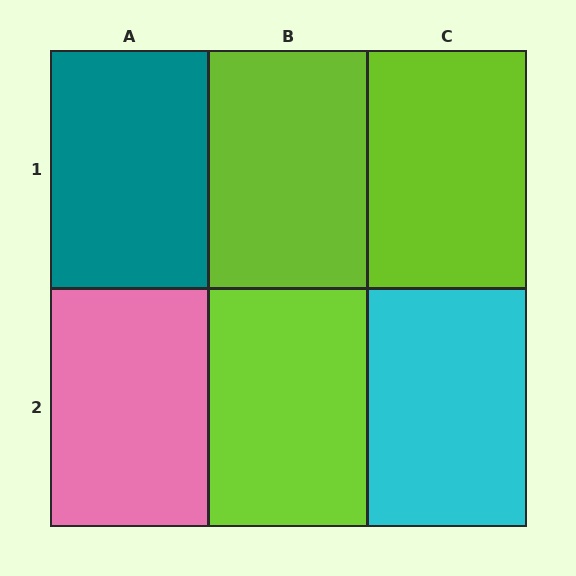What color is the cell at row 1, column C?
Lime.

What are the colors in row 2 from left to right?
Pink, lime, cyan.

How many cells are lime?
3 cells are lime.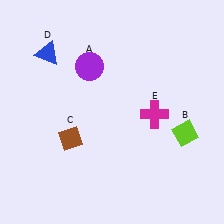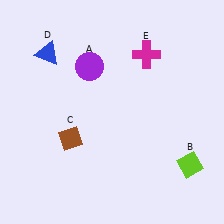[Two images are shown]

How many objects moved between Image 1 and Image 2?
2 objects moved between the two images.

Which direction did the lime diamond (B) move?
The lime diamond (B) moved down.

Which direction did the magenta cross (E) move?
The magenta cross (E) moved up.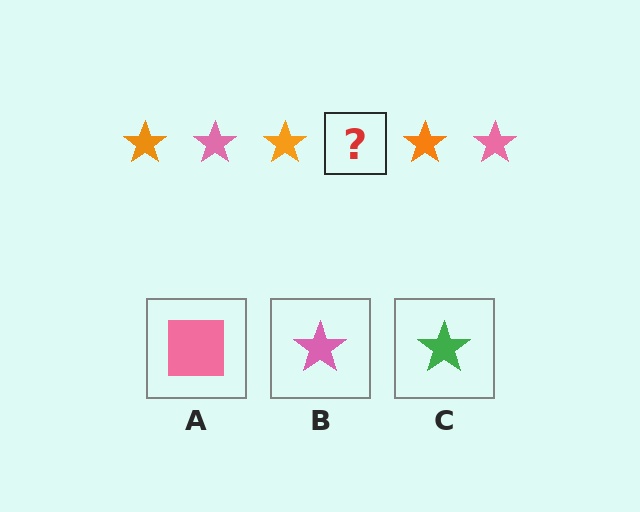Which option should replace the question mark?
Option B.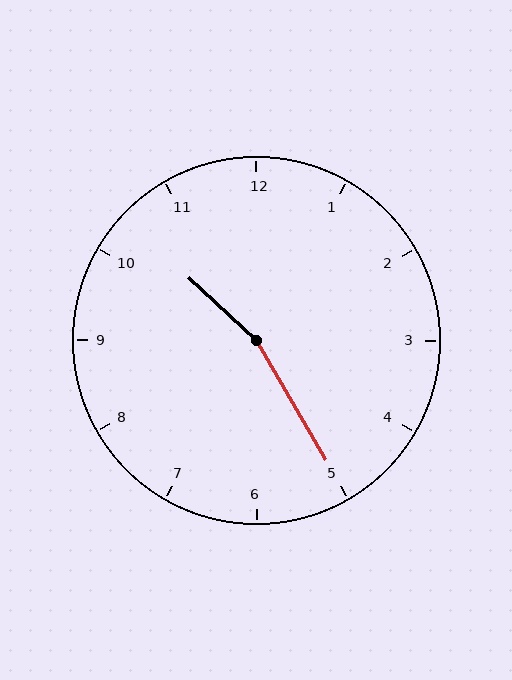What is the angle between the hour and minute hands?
Approximately 162 degrees.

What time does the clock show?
10:25.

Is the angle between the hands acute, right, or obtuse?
It is obtuse.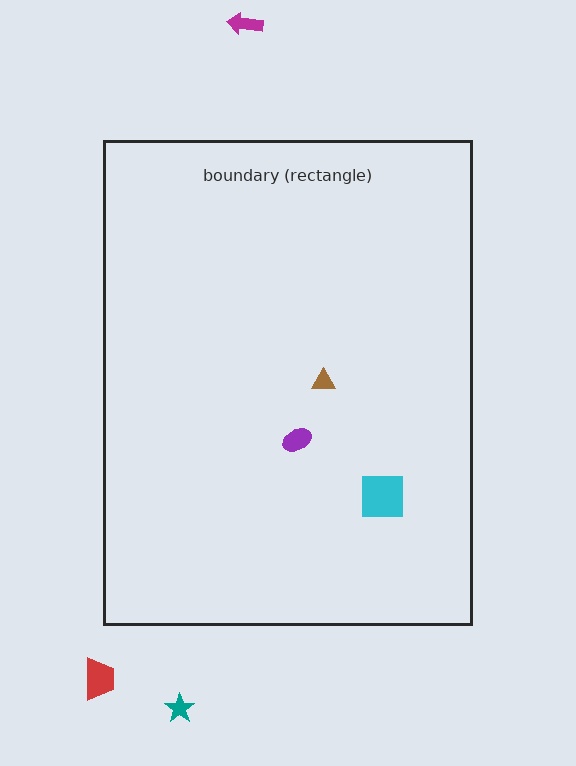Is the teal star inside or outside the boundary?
Outside.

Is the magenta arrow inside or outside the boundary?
Outside.